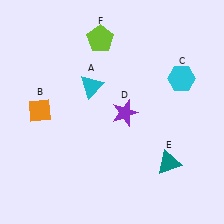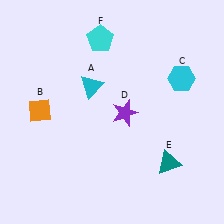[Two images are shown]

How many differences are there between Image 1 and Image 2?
There is 1 difference between the two images.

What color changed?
The pentagon (F) changed from lime in Image 1 to cyan in Image 2.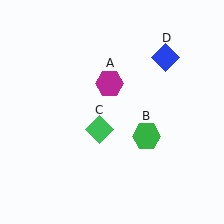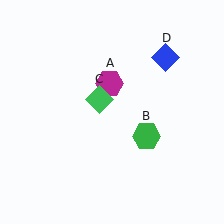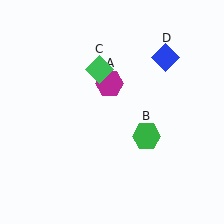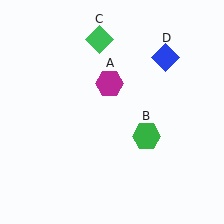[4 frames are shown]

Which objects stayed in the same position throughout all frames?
Magenta hexagon (object A) and green hexagon (object B) and blue diamond (object D) remained stationary.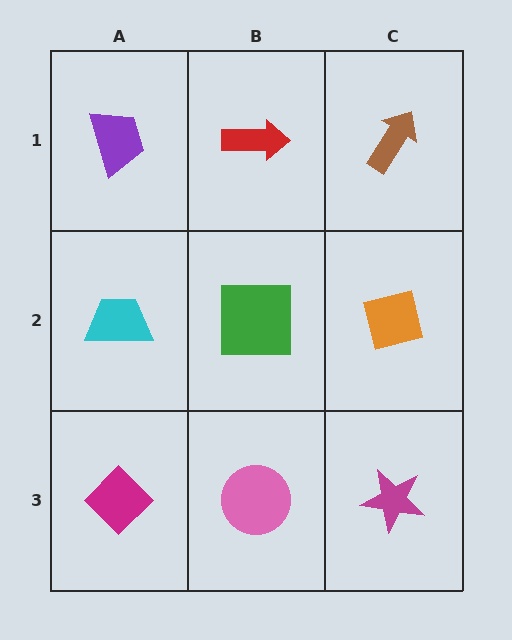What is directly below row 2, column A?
A magenta diamond.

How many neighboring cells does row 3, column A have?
2.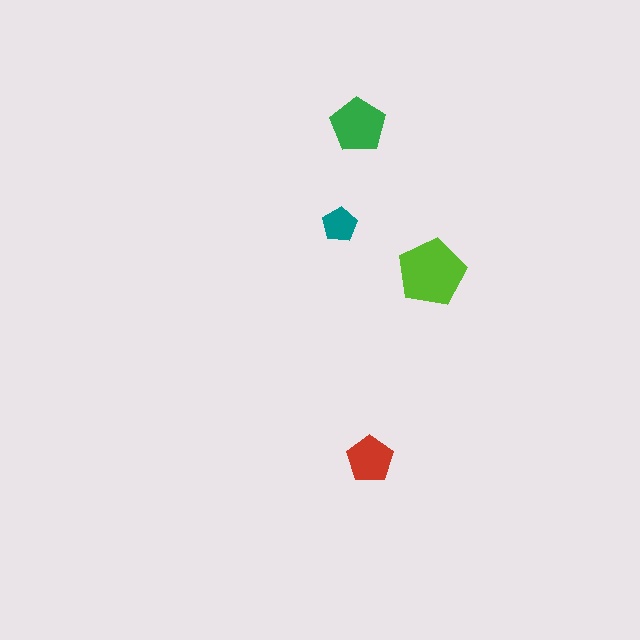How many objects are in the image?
There are 4 objects in the image.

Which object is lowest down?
The red pentagon is bottommost.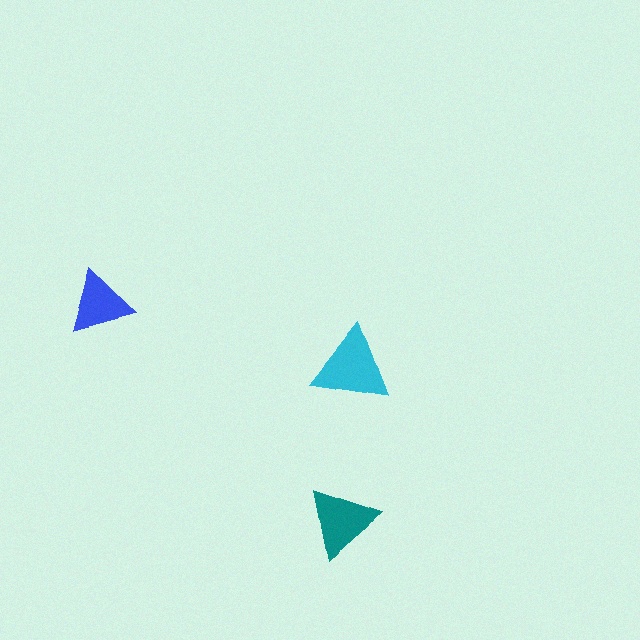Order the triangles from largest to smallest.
the cyan one, the teal one, the blue one.